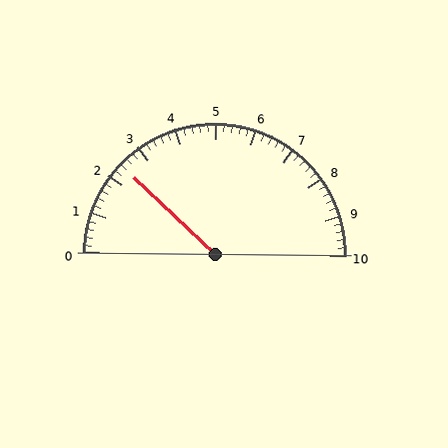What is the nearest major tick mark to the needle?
The nearest major tick mark is 2.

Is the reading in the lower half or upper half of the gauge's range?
The reading is in the lower half of the range (0 to 10).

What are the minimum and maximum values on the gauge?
The gauge ranges from 0 to 10.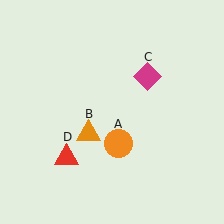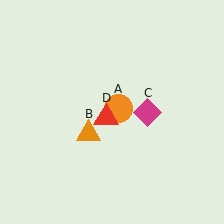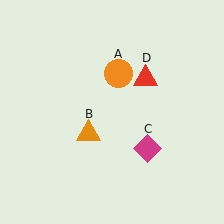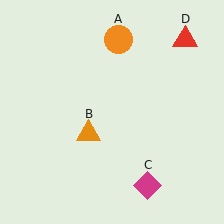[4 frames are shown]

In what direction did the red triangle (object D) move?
The red triangle (object D) moved up and to the right.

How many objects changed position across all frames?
3 objects changed position: orange circle (object A), magenta diamond (object C), red triangle (object D).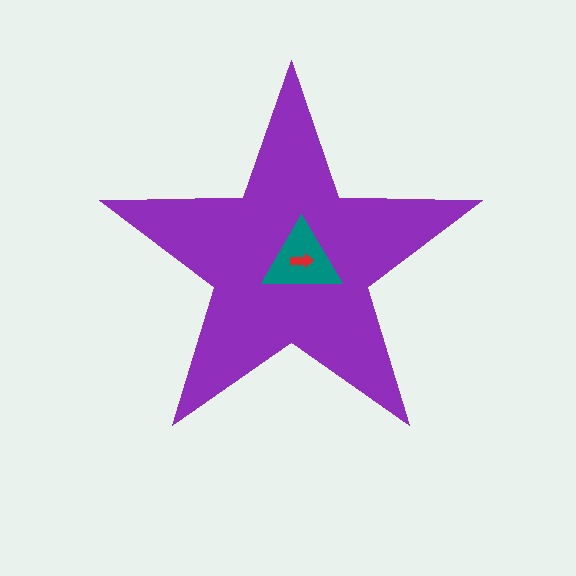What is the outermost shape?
The purple star.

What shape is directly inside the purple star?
The teal triangle.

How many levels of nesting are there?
3.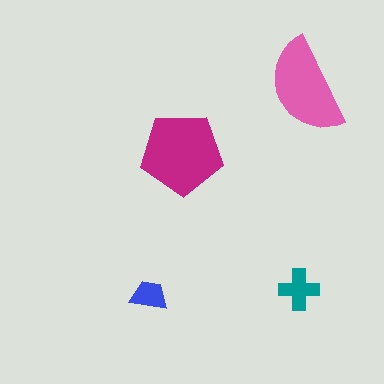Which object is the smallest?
The blue trapezoid.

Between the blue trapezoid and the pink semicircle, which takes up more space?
The pink semicircle.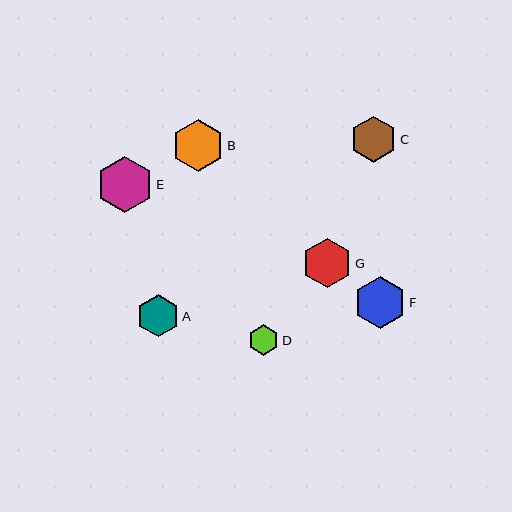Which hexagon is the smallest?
Hexagon D is the smallest with a size of approximately 30 pixels.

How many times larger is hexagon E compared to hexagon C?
Hexagon E is approximately 1.2 times the size of hexagon C.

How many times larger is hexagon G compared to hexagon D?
Hexagon G is approximately 1.6 times the size of hexagon D.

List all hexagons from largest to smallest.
From largest to smallest: E, F, B, G, C, A, D.